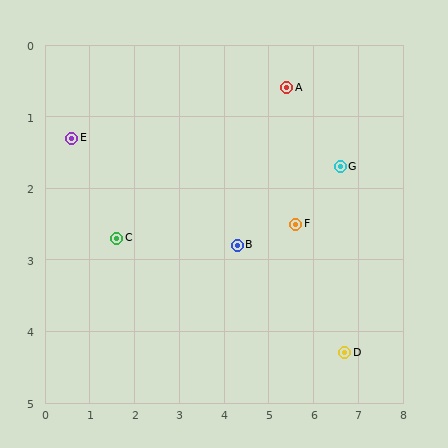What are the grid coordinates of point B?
Point B is at approximately (4.3, 2.8).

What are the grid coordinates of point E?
Point E is at approximately (0.6, 1.3).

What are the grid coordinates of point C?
Point C is at approximately (1.6, 2.7).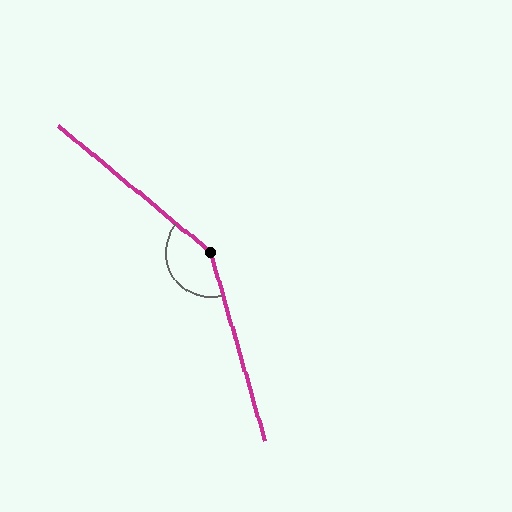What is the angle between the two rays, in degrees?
Approximately 146 degrees.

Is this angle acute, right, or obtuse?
It is obtuse.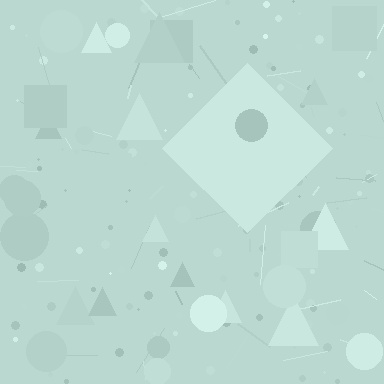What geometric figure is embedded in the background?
A diamond is embedded in the background.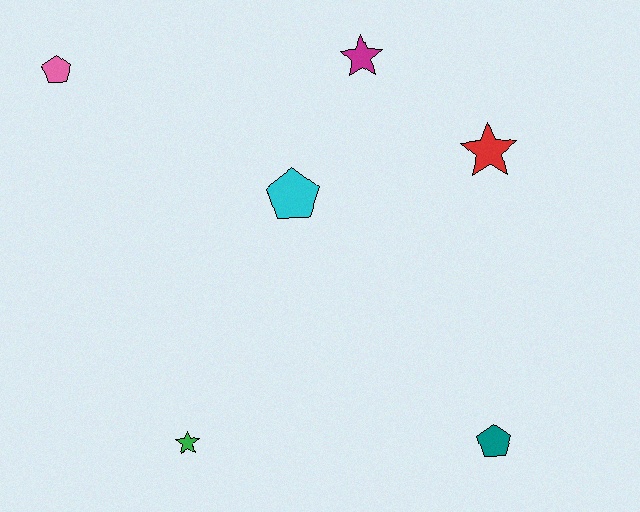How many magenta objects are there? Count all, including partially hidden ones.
There is 1 magenta object.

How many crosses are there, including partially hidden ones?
There are no crosses.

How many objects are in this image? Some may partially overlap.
There are 6 objects.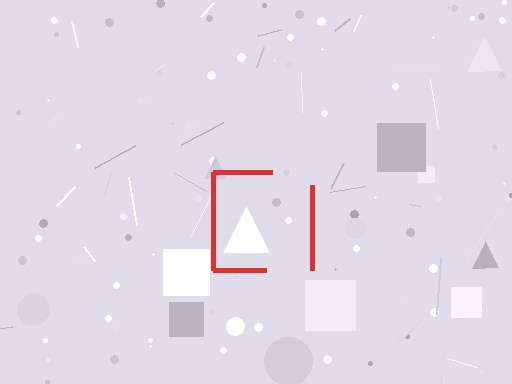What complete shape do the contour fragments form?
The contour fragments form a square.